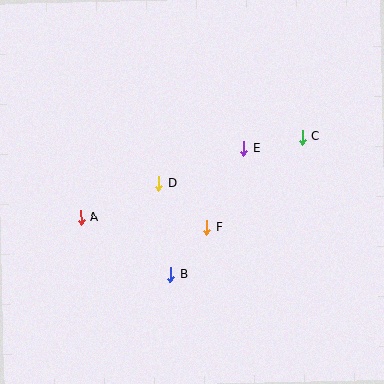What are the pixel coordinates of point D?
Point D is at (158, 184).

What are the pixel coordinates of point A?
Point A is at (81, 218).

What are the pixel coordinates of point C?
Point C is at (302, 137).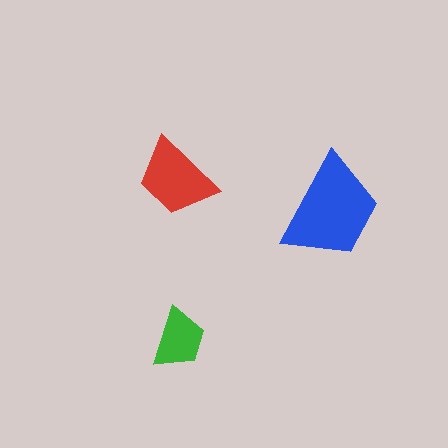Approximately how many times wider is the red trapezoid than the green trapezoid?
About 1.5 times wider.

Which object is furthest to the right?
The blue trapezoid is rightmost.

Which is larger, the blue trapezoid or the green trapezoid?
The blue one.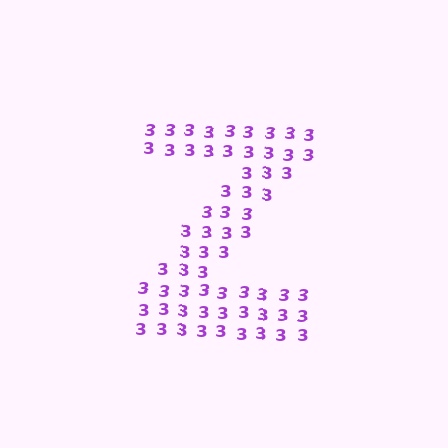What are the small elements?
The small elements are digit 3's.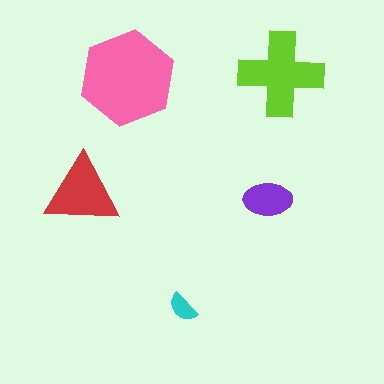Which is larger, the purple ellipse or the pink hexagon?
The pink hexagon.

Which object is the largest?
The pink hexagon.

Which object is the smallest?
The cyan semicircle.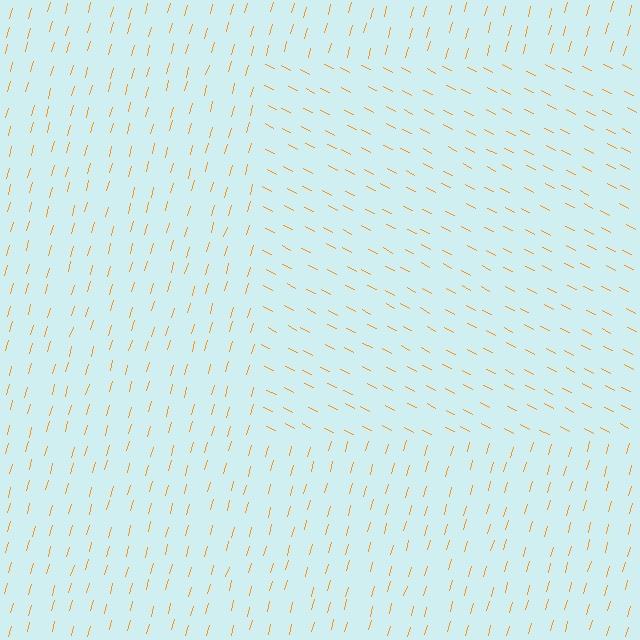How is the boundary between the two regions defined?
The boundary is defined purely by a change in line orientation (approximately 78 degrees difference). All lines are the same color and thickness.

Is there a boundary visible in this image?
Yes, there is a texture boundary formed by a change in line orientation.